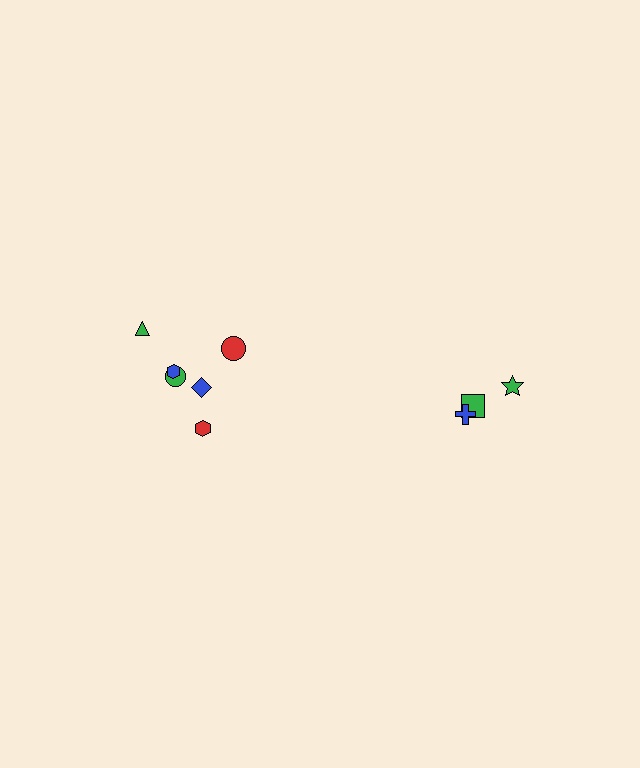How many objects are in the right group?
There are 3 objects.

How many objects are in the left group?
There are 6 objects.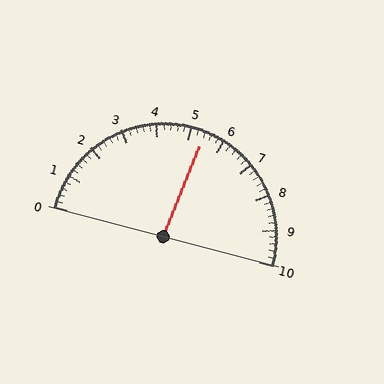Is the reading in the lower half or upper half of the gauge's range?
The reading is in the upper half of the range (0 to 10).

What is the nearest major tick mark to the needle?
The nearest major tick mark is 5.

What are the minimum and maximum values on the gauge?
The gauge ranges from 0 to 10.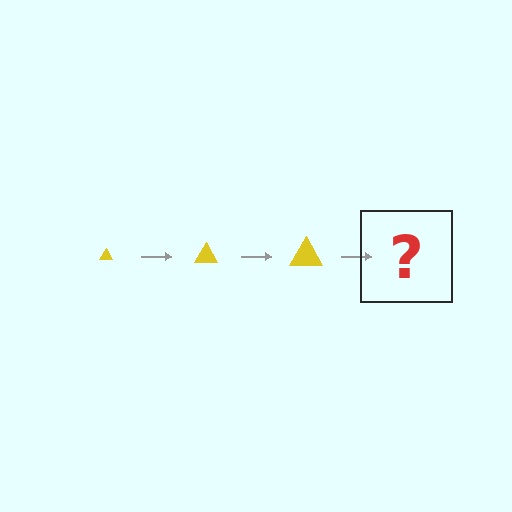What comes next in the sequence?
The next element should be a yellow triangle, larger than the previous one.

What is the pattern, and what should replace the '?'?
The pattern is that the triangle gets progressively larger each step. The '?' should be a yellow triangle, larger than the previous one.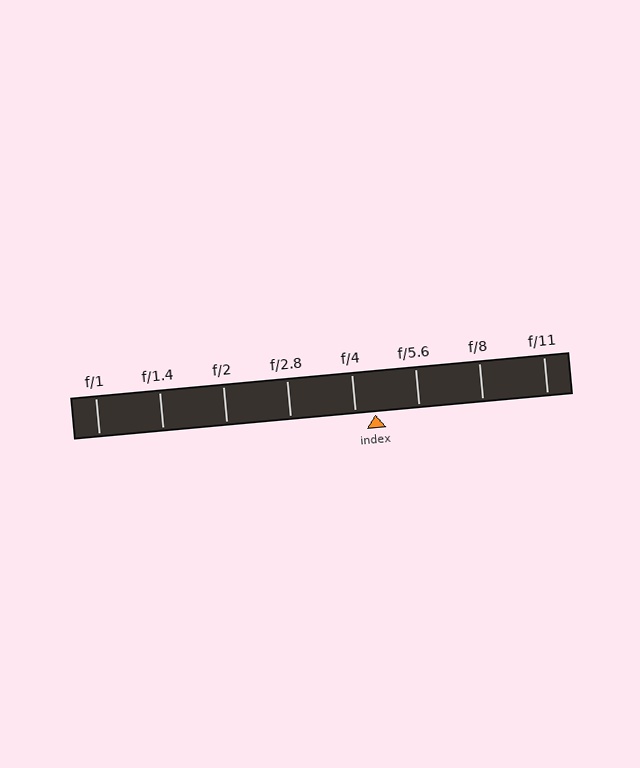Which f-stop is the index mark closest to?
The index mark is closest to f/4.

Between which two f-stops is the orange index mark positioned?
The index mark is between f/4 and f/5.6.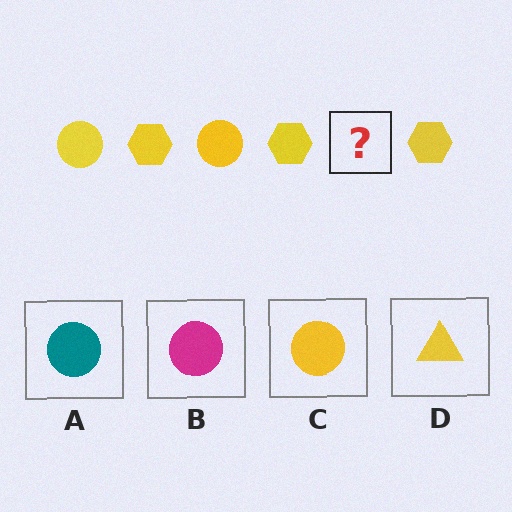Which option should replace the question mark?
Option C.